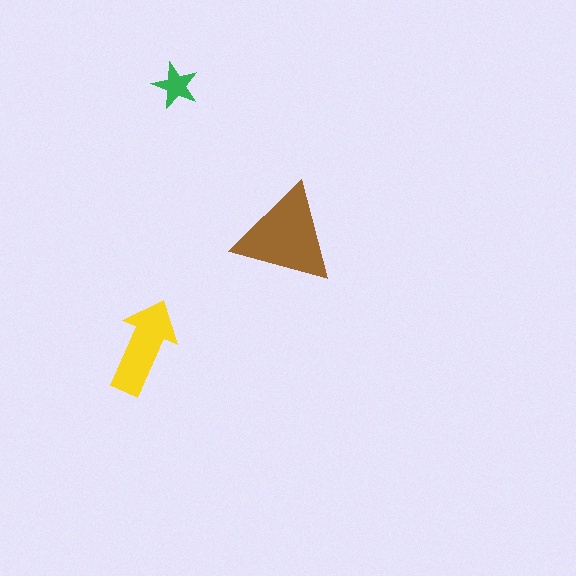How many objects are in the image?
There are 3 objects in the image.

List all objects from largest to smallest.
The brown triangle, the yellow arrow, the green star.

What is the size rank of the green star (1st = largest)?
3rd.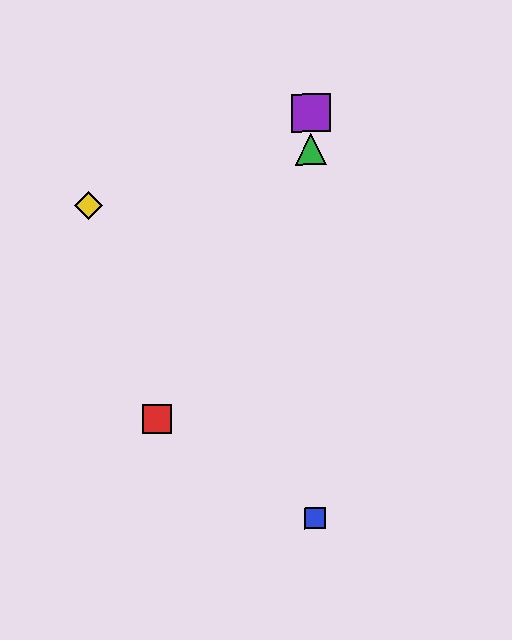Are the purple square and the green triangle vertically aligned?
Yes, both are at x≈311.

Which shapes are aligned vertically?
The blue square, the green triangle, the purple square are aligned vertically.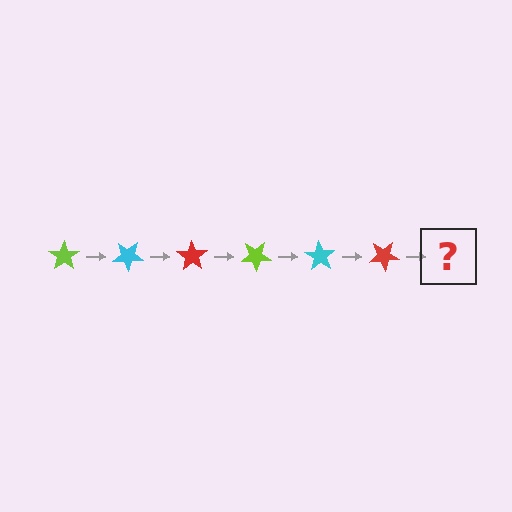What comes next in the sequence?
The next element should be a lime star, rotated 210 degrees from the start.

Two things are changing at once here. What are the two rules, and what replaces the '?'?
The two rules are that it rotates 35 degrees each step and the color cycles through lime, cyan, and red. The '?' should be a lime star, rotated 210 degrees from the start.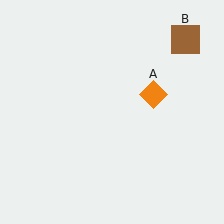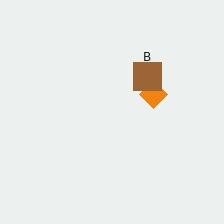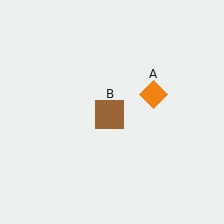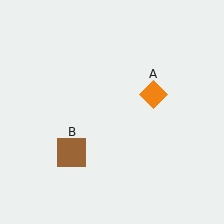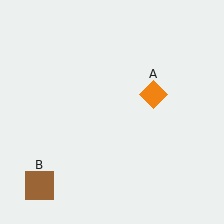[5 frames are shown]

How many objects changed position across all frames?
1 object changed position: brown square (object B).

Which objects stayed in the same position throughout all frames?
Orange diamond (object A) remained stationary.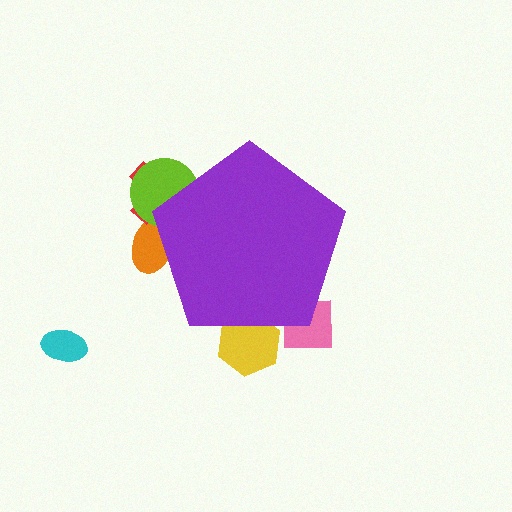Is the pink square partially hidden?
Yes, the pink square is partially hidden behind the purple pentagon.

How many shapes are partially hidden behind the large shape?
5 shapes are partially hidden.